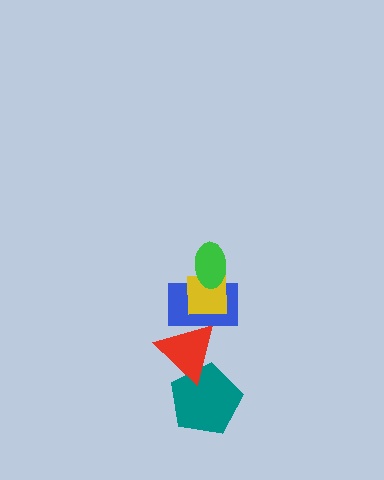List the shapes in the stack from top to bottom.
From top to bottom: the green ellipse, the yellow square, the blue rectangle, the red triangle, the teal pentagon.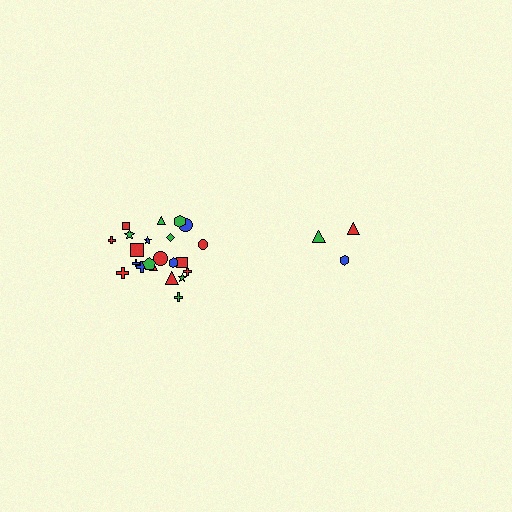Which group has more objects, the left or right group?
The left group.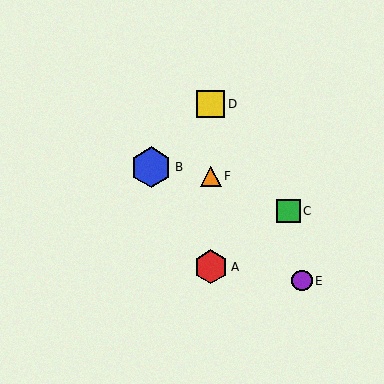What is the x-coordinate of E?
Object E is at x≈302.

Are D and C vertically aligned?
No, D is at x≈211 and C is at x≈288.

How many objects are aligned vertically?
3 objects (A, D, F) are aligned vertically.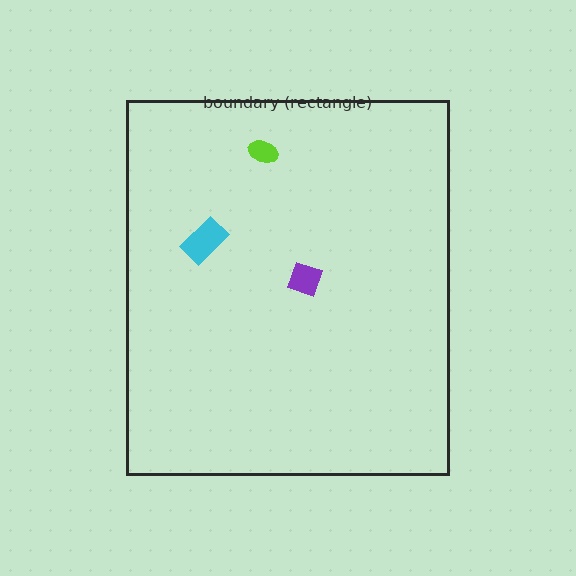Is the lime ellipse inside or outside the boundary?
Inside.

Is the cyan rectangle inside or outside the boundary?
Inside.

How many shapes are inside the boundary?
3 inside, 0 outside.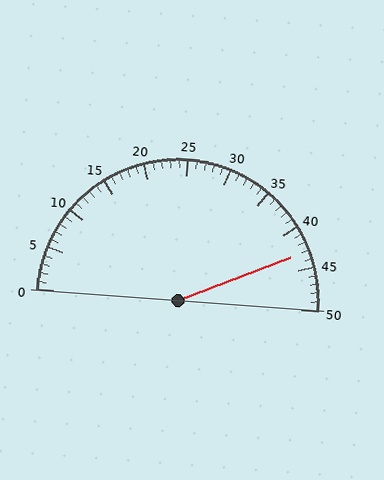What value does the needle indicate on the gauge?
The needle indicates approximately 43.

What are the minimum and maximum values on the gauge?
The gauge ranges from 0 to 50.